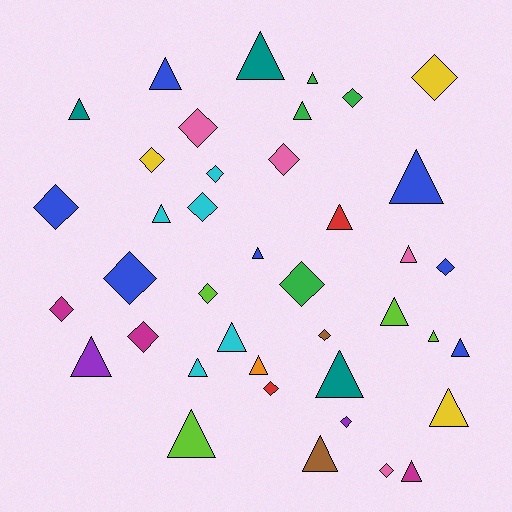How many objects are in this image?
There are 40 objects.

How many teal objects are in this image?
There are 3 teal objects.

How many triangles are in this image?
There are 22 triangles.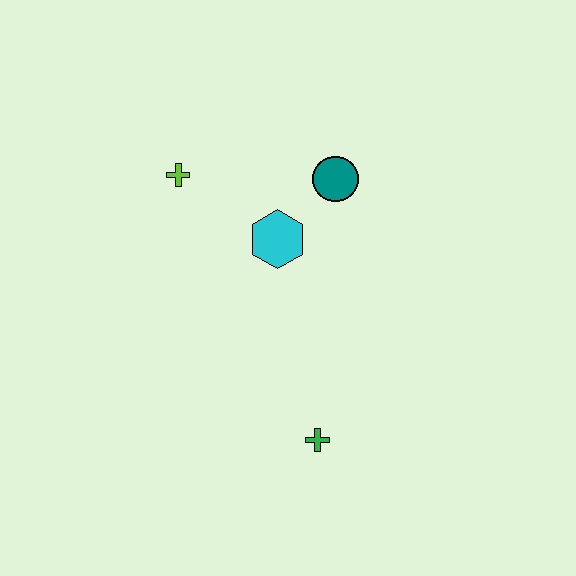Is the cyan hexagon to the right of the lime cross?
Yes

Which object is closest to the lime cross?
The cyan hexagon is closest to the lime cross.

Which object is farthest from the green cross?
The lime cross is farthest from the green cross.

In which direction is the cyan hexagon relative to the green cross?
The cyan hexagon is above the green cross.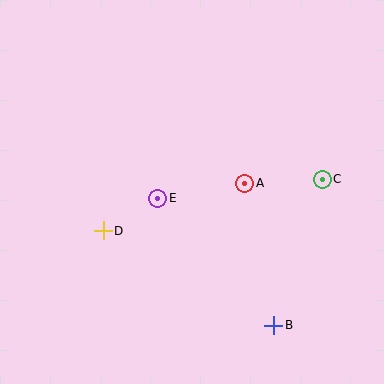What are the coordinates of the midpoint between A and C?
The midpoint between A and C is at (283, 181).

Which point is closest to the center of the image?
Point E at (158, 198) is closest to the center.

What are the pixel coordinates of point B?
Point B is at (274, 326).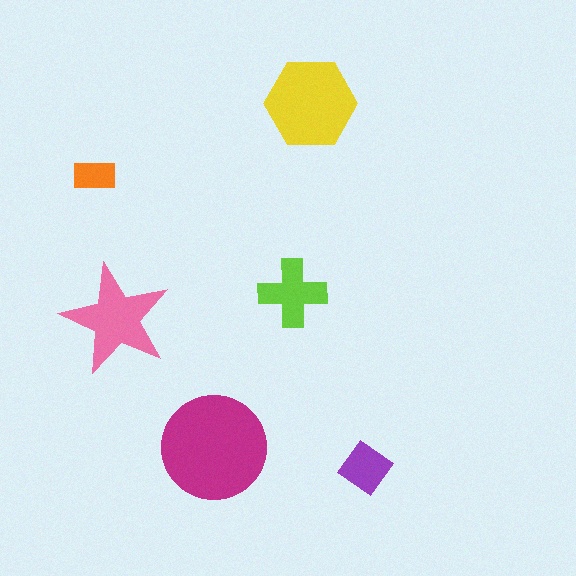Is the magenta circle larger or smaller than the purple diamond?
Larger.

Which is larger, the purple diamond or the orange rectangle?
The purple diamond.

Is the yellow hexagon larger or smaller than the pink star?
Larger.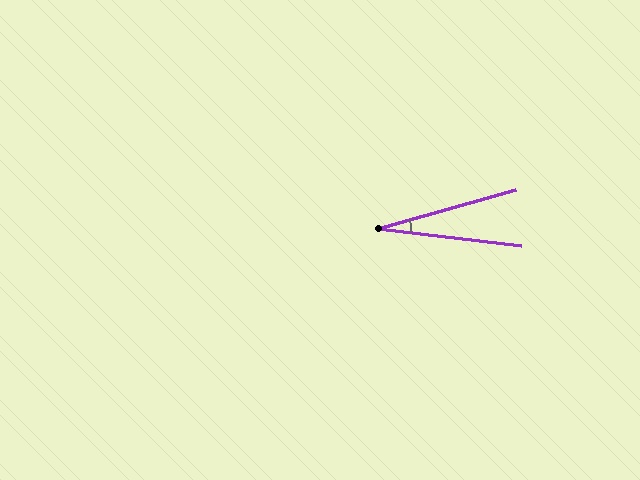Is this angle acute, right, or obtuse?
It is acute.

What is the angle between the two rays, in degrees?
Approximately 22 degrees.